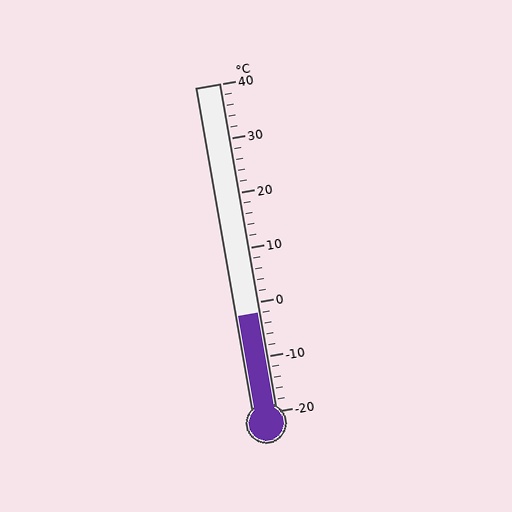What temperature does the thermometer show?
The thermometer shows approximately -2°C.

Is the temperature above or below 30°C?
The temperature is below 30°C.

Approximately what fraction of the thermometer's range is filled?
The thermometer is filled to approximately 30% of its range.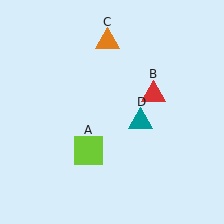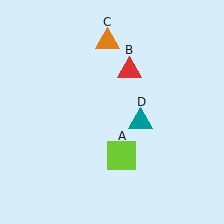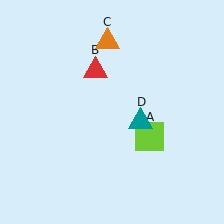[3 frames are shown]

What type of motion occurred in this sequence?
The lime square (object A), red triangle (object B) rotated counterclockwise around the center of the scene.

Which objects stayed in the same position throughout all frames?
Orange triangle (object C) and teal triangle (object D) remained stationary.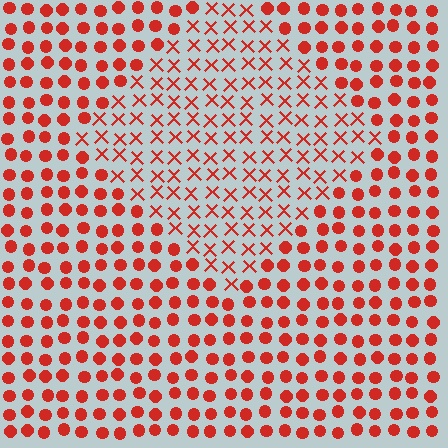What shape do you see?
I see a diamond.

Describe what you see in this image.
The image is filled with small red elements arranged in a uniform grid. A diamond-shaped region contains X marks, while the surrounding area contains circles. The boundary is defined purely by the change in element shape.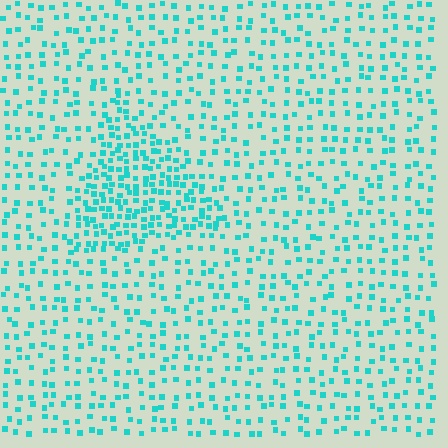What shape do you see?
I see a triangle.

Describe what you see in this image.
The image contains small cyan elements arranged at two different densities. A triangle-shaped region is visible where the elements are more densely packed than the surrounding area.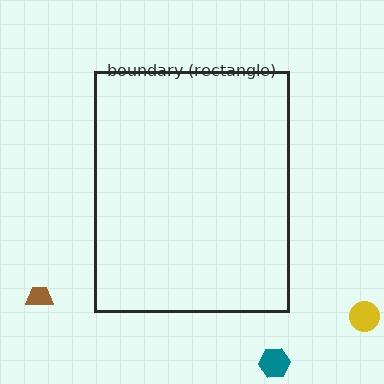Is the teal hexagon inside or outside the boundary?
Outside.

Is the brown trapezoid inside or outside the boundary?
Outside.